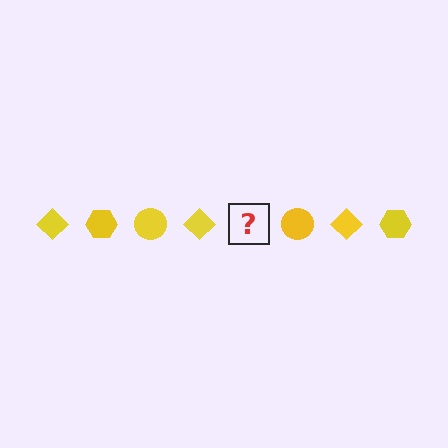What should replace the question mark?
The question mark should be replaced with a yellow hexagon.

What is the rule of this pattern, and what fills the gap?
The rule is that the pattern cycles through diamond, hexagon, circle shapes in yellow. The gap should be filled with a yellow hexagon.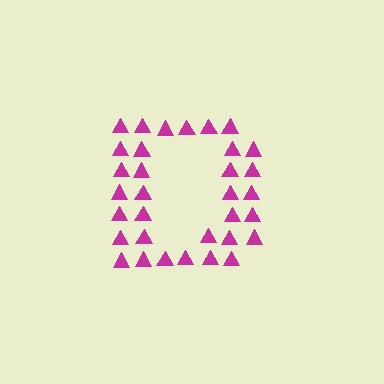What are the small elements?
The small elements are triangles.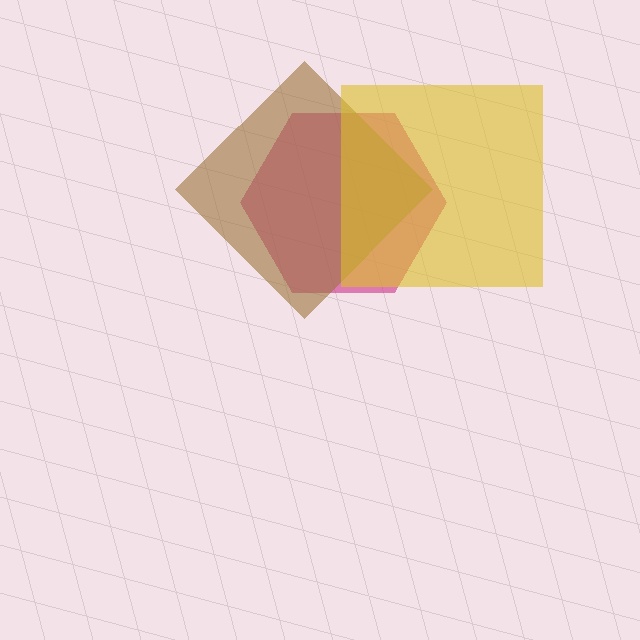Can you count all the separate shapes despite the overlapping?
Yes, there are 3 separate shapes.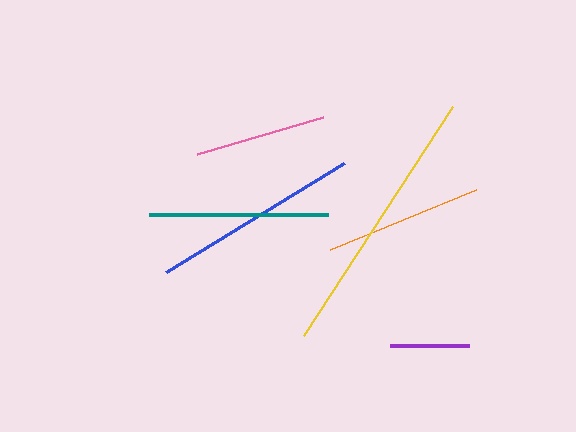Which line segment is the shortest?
The purple line is the shortest at approximately 79 pixels.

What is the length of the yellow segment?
The yellow segment is approximately 273 pixels long.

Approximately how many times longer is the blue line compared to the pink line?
The blue line is approximately 1.6 times the length of the pink line.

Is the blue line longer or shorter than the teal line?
The blue line is longer than the teal line.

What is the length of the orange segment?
The orange segment is approximately 157 pixels long.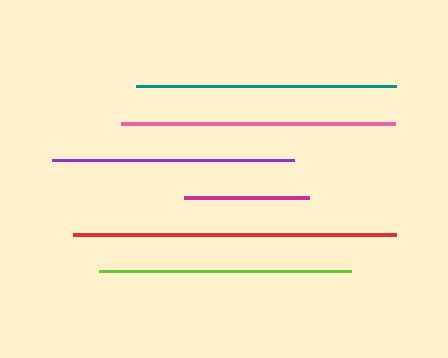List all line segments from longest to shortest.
From longest to shortest: red, pink, teal, lime, purple, magenta.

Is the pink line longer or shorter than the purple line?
The pink line is longer than the purple line.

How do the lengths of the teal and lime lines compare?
The teal and lime lines are approximately the same length.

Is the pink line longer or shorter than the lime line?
The pink line is longer than the lime line.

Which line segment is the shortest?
The magenta line is the shortest at approximately 125 pixels.